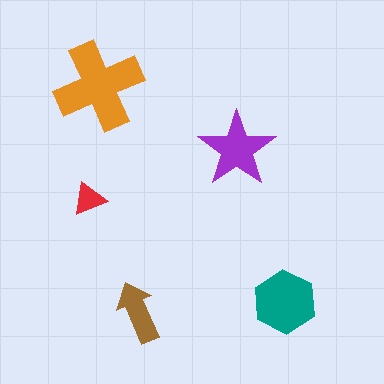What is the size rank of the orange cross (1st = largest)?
1st.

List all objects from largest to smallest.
The orange cross, the teal hexagon, the purple star, the brown arrow, the red triangle.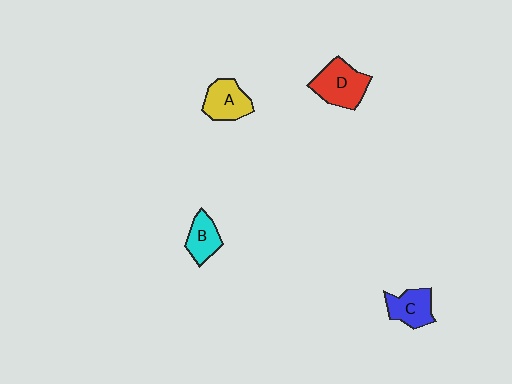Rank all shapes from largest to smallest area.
From largest to smallest: D (red), A (yellow), C (blue), B (cyan).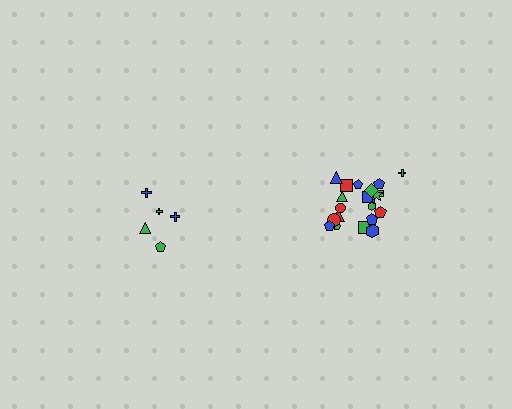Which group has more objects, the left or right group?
The right group.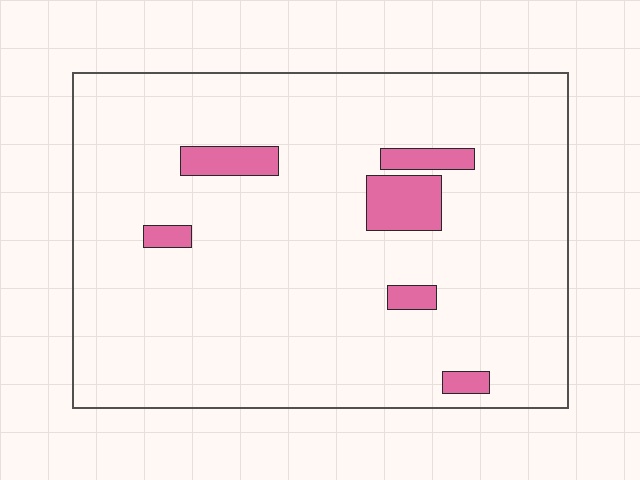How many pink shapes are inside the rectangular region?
6.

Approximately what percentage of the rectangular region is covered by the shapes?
Approximately 10%.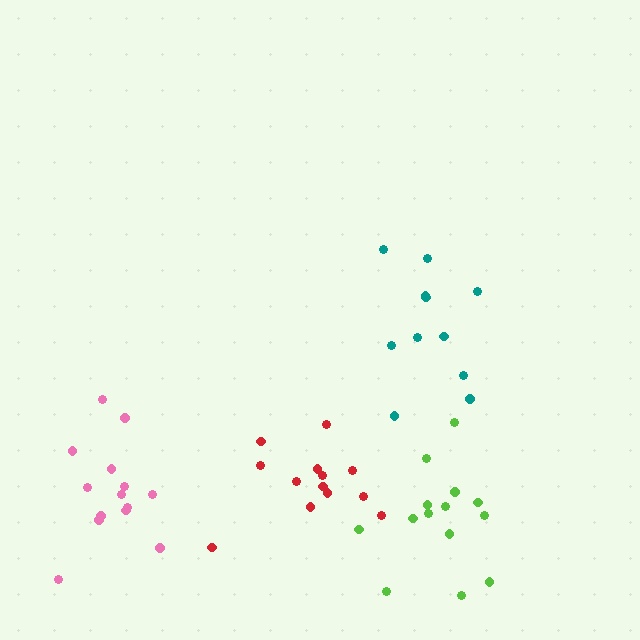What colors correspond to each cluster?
The clusters are colored: teal, red, pink, lime.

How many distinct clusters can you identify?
There are 4 distinct clusters.